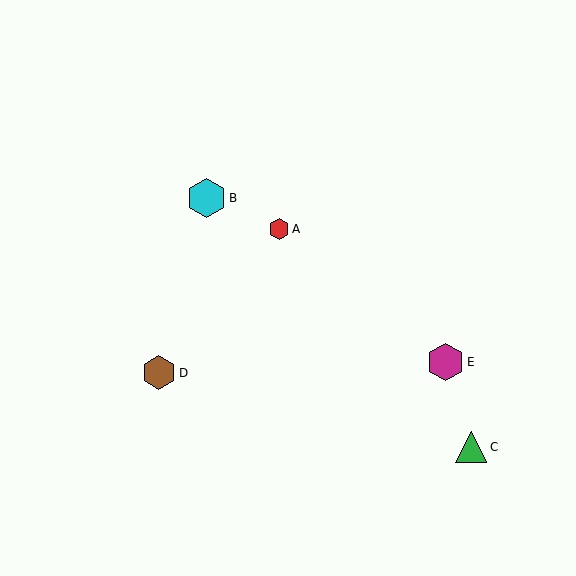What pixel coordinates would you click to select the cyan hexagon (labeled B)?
Click at (206, 198) to select the cyan hexagon B.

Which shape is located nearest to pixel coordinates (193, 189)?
The cyan hexagon (labeled B) at (206, 198) is nearest to that location.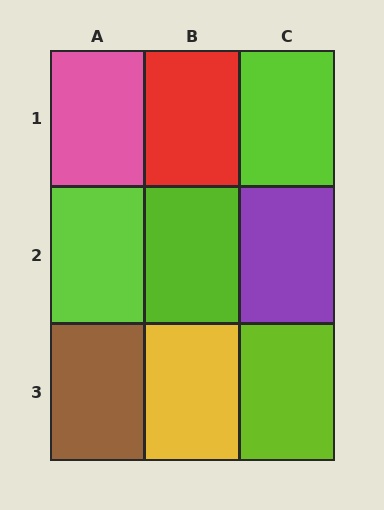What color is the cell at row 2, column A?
Lime.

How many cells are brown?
1 cell is brown.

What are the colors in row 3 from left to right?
Brown, yellow, lime.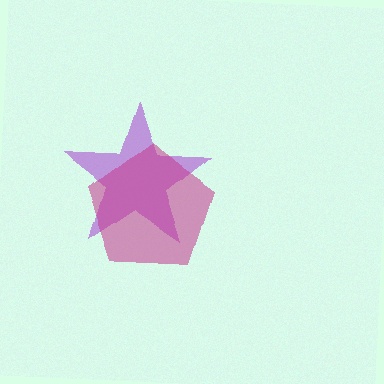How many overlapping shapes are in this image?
There are 2 overlapping shapes in the image.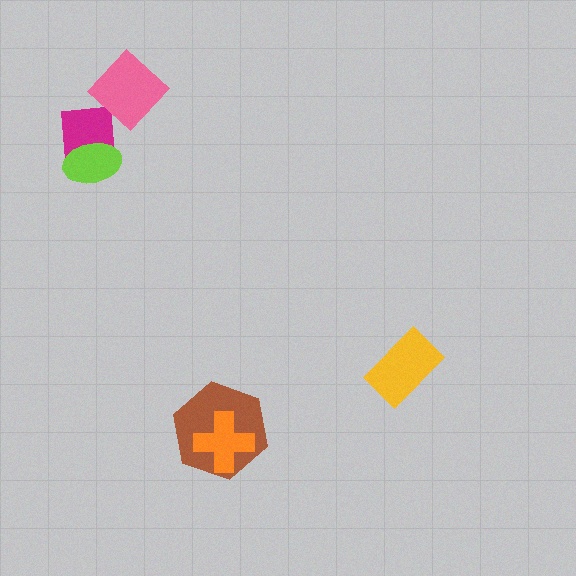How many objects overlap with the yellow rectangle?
0 objects overlap with the yellow rectangle.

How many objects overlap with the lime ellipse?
1 object overlaps with the lime ellipse.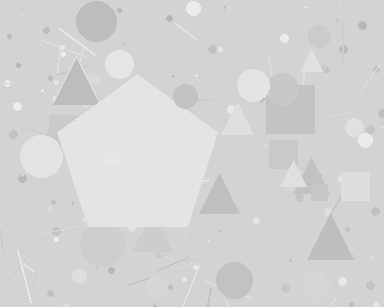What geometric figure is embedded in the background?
A pentagon is embedded in the background.